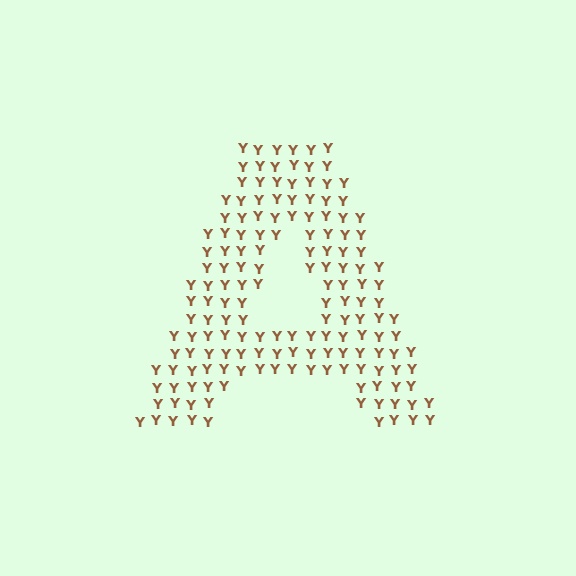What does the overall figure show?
The overall figure shows the letter A.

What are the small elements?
The small elements are letter Y's.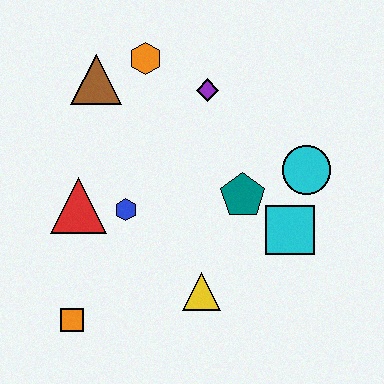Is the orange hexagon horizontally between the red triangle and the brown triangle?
No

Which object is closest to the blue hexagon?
The red triangle is closest to the blue hexagon.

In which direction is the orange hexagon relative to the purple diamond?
The orange hexagon is to the left of the purple diamond.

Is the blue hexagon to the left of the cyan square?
Yes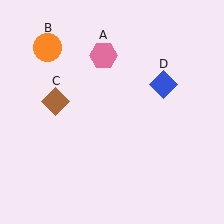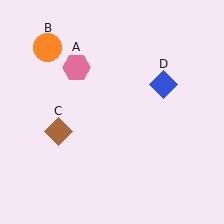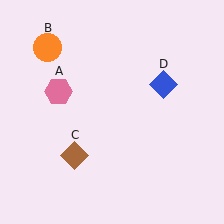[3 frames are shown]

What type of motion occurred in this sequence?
The pink hexagon (object A), brown diamond (object C) rotated counterclockwise around the center of the scene.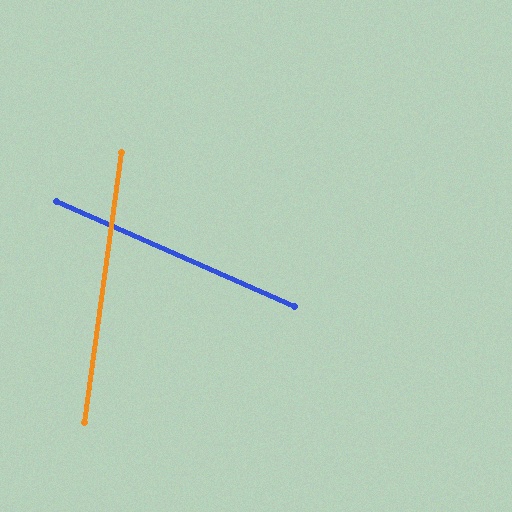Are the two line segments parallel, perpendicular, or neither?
Neither parallel nor perpendicular — they differ by about 74°.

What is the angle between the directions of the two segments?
Approximately 74 degrees.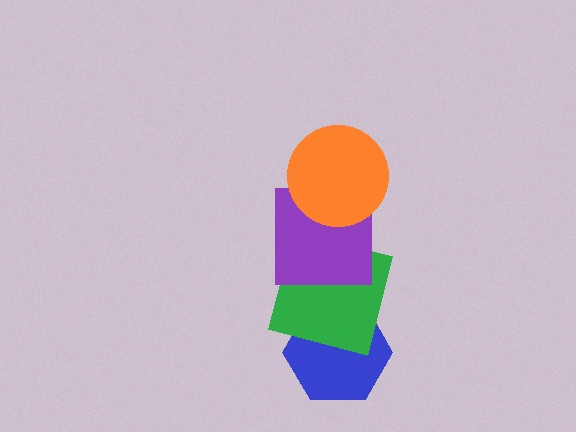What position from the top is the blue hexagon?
The blue hexagon is 4th from the top.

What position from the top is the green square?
The green square is 3rd from the top.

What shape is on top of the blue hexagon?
The green square is on top of the blue hexagon.